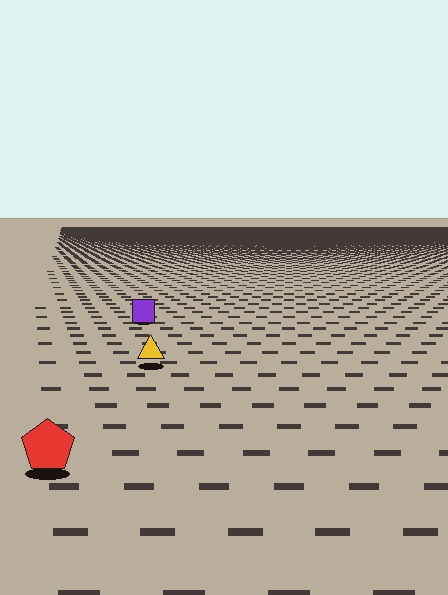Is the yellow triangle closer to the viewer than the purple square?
Yes. The yellow triangle is closer — you can tell from the texture gradient: the ground texture is coarser near it.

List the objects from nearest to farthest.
From nearest to farthest: the red pentagon, the yellow triangle, the purple square.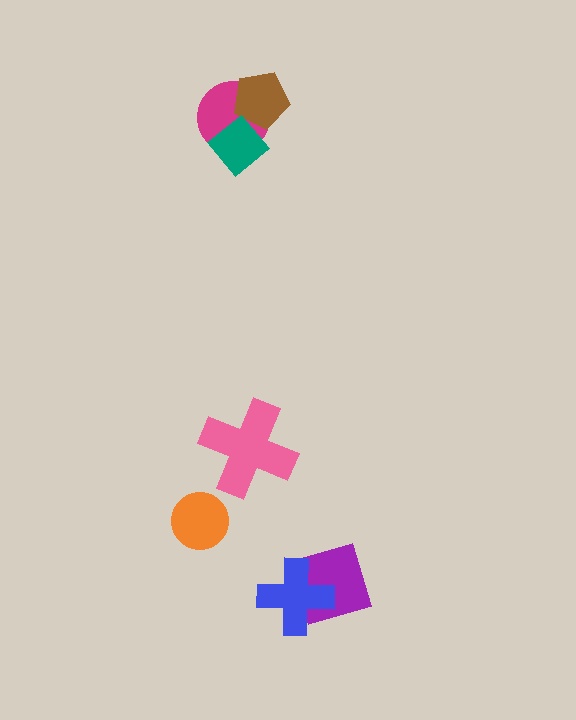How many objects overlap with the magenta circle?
2 objects overlap with the magenta circle.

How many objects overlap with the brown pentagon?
2 objects overlap with the brown pentagon.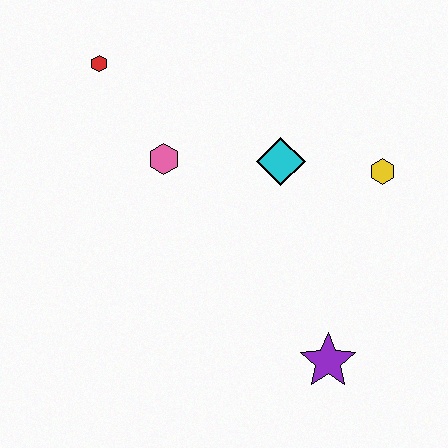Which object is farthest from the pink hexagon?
The purple star is farthest from the pink hexagon.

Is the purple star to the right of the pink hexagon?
Yes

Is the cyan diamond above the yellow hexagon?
Yes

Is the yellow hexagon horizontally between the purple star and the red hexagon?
No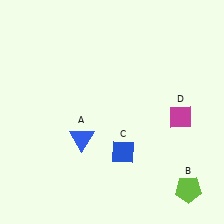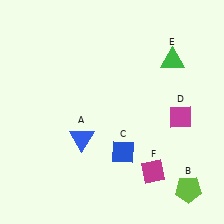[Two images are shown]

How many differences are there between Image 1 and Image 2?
There are 2 differences between the two images.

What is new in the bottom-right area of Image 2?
A magenta diamond (F) was added in the bottom-right area of Image 2.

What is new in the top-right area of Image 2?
A green triangle (E) was added in the top-right area of Image 2.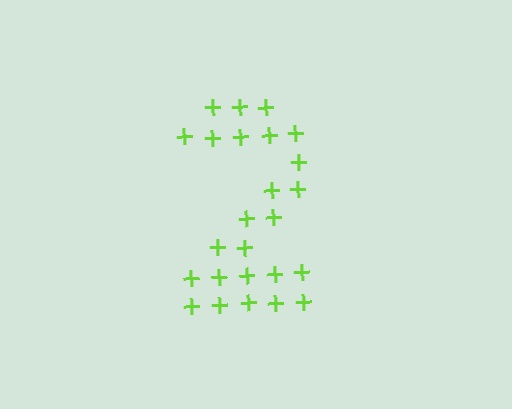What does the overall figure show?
The overall figure shows the digit 2.